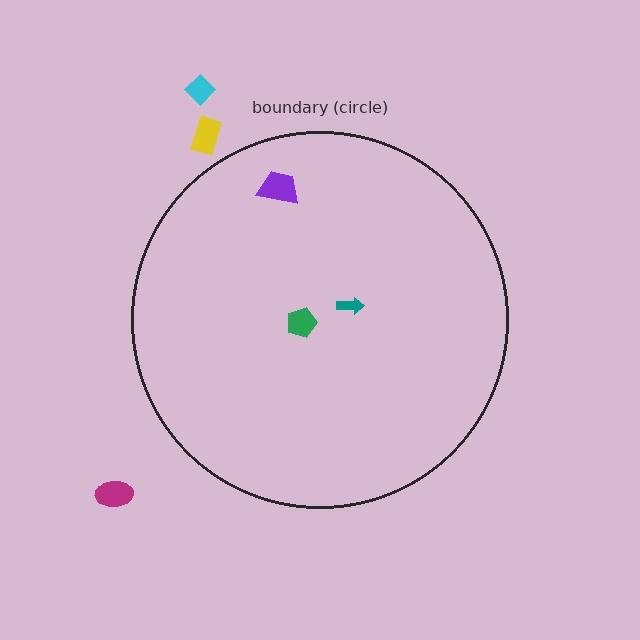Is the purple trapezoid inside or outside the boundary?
Inside.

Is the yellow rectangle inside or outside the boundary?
Outside.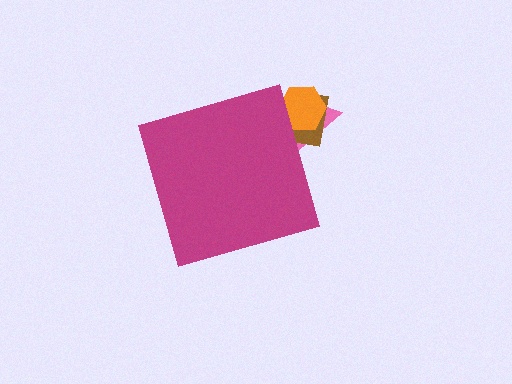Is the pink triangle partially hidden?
Yes, the pink triangle is partially hidden behind the magenta diamond.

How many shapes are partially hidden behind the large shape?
3 shapes are partially hidden.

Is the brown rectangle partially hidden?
Yes, the brown rectangle is partially hidden behind the magenta diamond.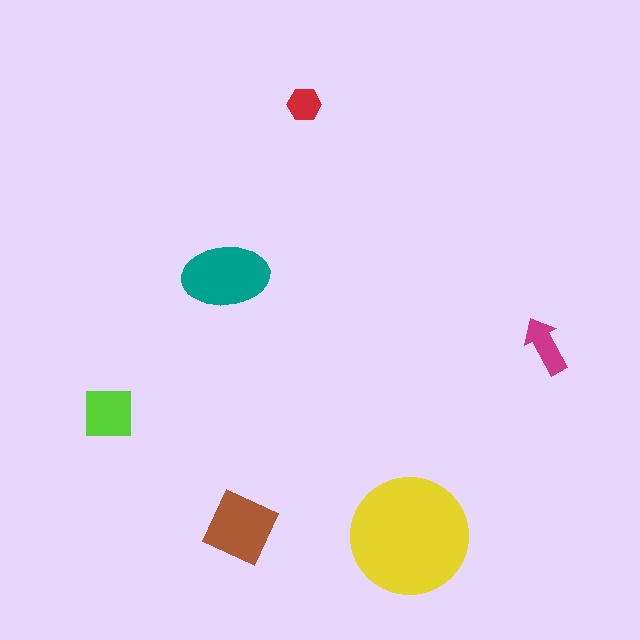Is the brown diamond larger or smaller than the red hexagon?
Larger.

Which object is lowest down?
The yellow circle is bottommost.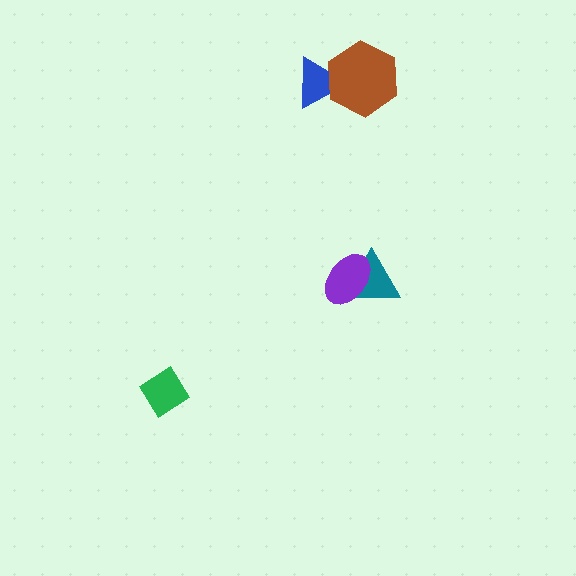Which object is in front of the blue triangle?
The brown hexagon is in front of the blue triangle.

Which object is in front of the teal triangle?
The purple ellipse is in front of the teal triangle.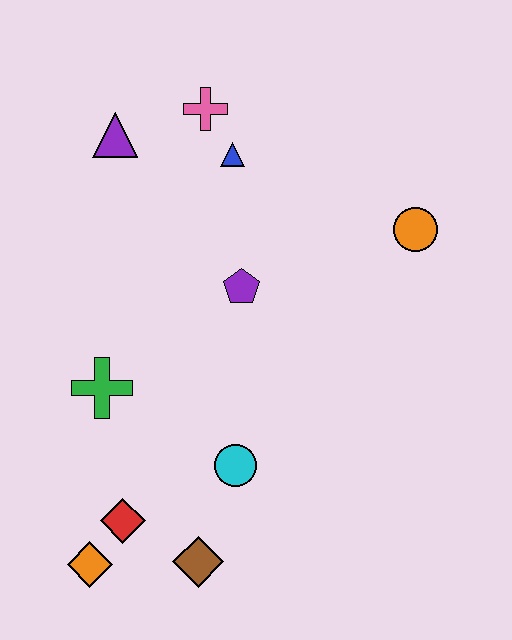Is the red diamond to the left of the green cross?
No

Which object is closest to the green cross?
The red diamond is closest to the green cross.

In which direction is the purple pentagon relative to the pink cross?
The purple pentagon is below the pink cross.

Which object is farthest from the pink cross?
The orange diamond is farthest from the pink cross.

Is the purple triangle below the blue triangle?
No